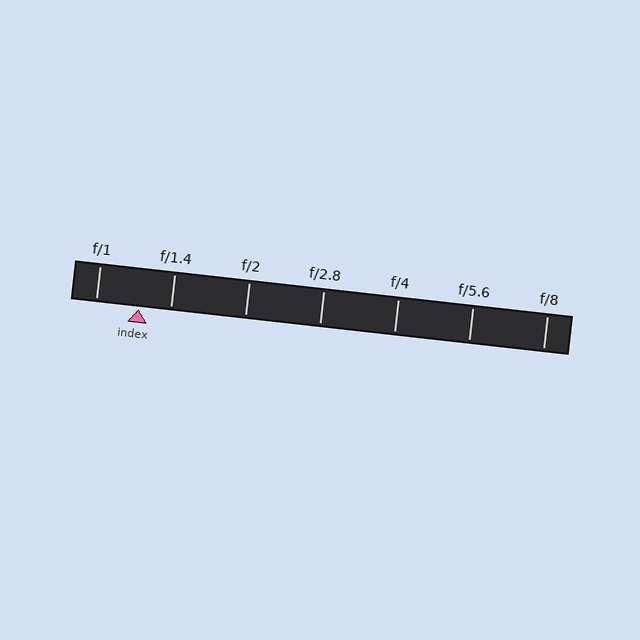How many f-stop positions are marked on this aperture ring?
There are 7 f-stop positions marked.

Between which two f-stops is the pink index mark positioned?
The index mark is between f/1 and f/1.4.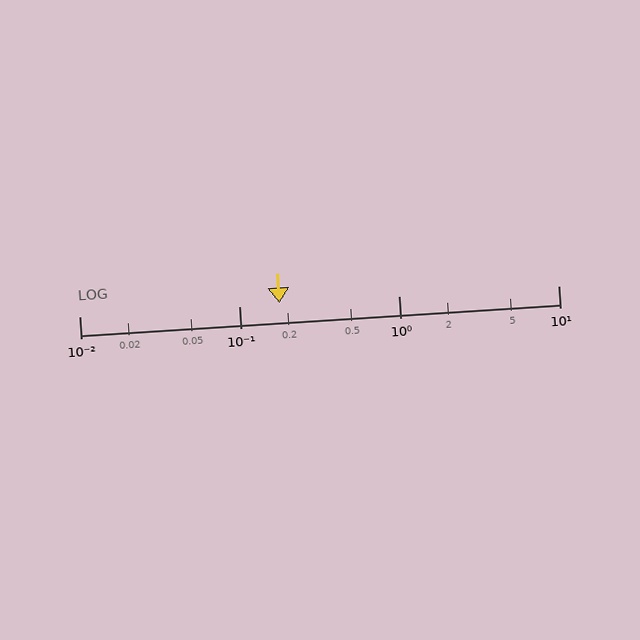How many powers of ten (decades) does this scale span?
The scale spans 3 decades, from 0.01 to 10.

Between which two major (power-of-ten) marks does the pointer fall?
The pointer is between 0.1 and 1.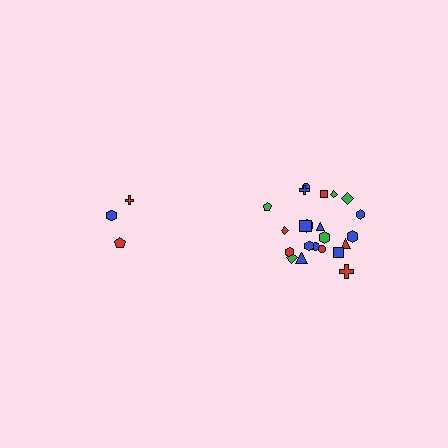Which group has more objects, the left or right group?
The right group.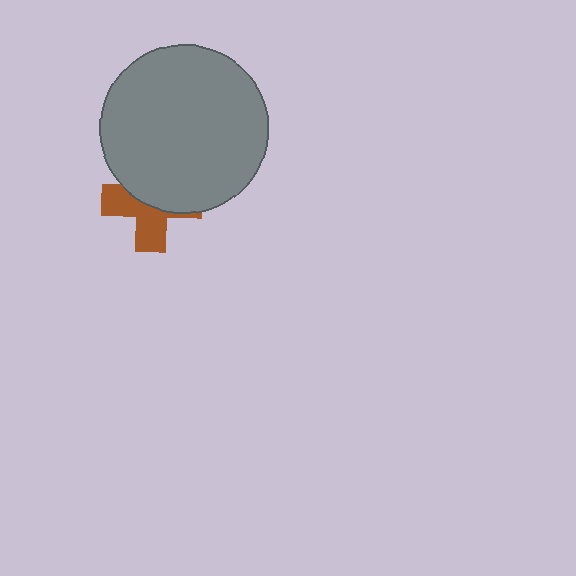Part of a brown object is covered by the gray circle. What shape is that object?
It is a cross.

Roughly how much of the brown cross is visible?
About half of it is visible (roughly 48%).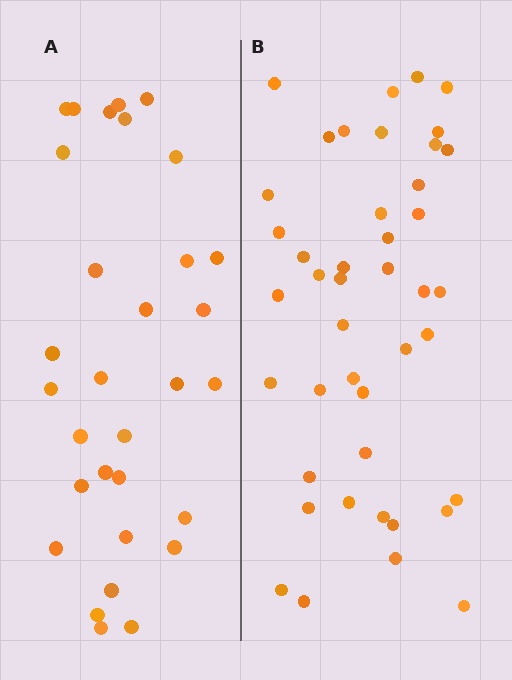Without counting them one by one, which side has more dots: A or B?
Region B (the right region) has more dots.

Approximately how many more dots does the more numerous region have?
Region B has roughly 12 or so more dots than region A.